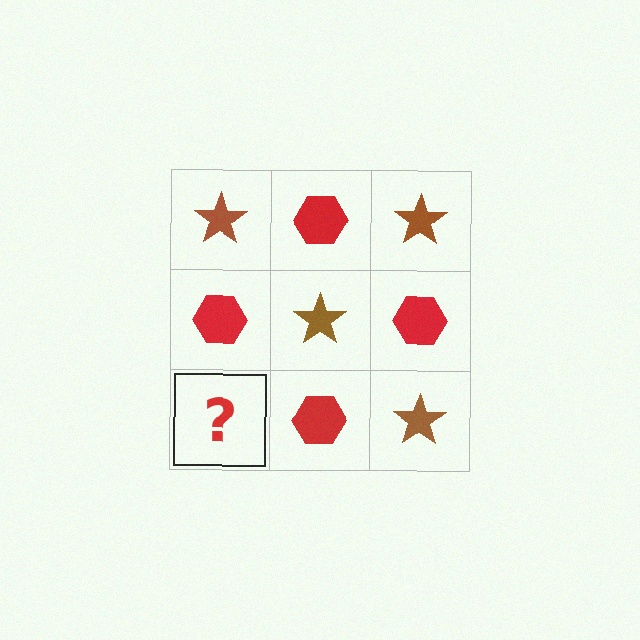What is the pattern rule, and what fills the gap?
The rule is that it alternates brown star and red hexagon in a checkerboard pattern. The gap should be filled with a brown star.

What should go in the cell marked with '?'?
The missing cell should contain a brown star.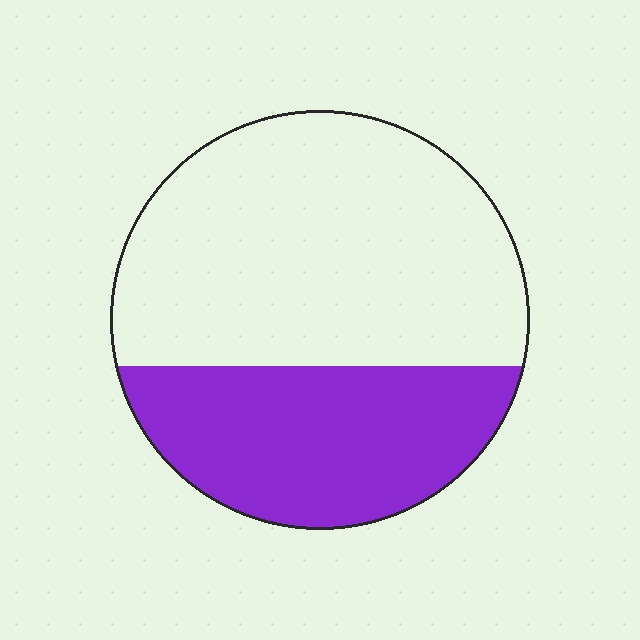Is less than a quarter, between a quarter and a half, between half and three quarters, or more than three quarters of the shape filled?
Between a quarter and a half.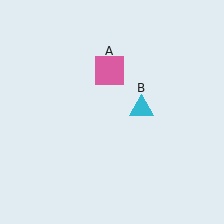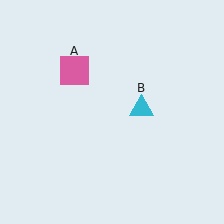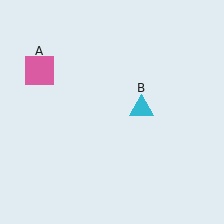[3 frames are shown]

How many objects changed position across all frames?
1 object changed position: pink square (object A).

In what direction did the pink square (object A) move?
The pink square (object A) moved left.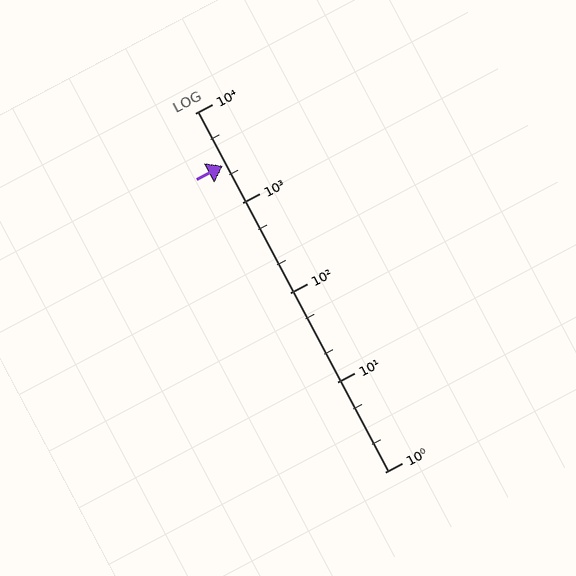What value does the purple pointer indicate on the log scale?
The pointer indicates approximately 2600.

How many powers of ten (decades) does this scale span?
The scale spans 4 decades, from 1 to 10000.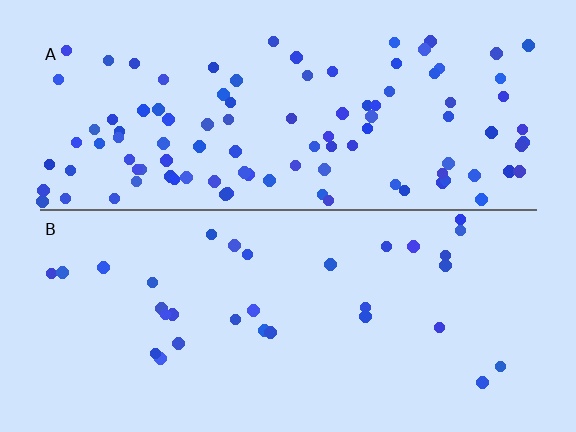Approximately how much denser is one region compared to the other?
Approximately 3.3× — region A over region B.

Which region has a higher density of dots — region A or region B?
A (the top).